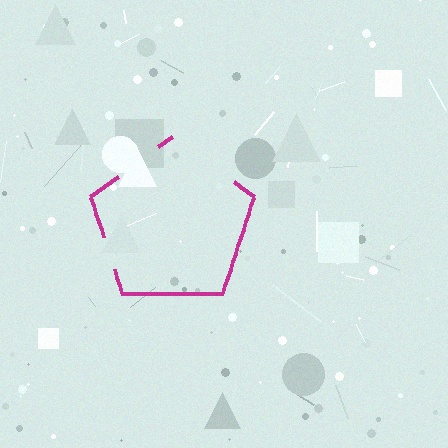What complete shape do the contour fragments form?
The contour fragments form a pentagon.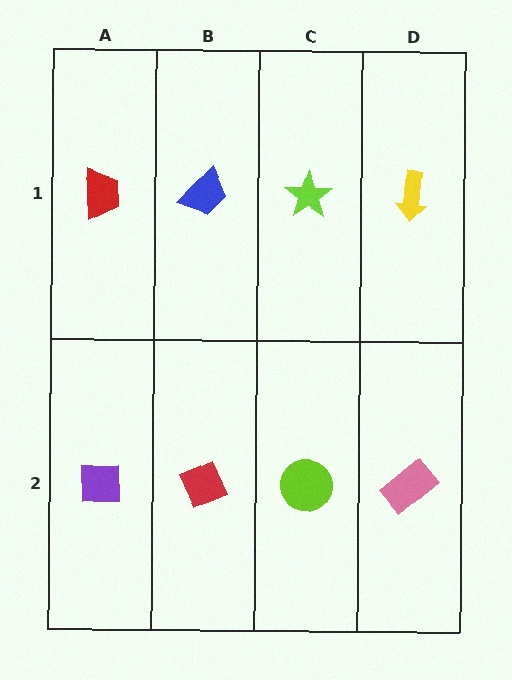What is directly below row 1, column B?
A red diamond.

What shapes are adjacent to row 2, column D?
A yellow arrow (row 1, column D), a lime circle (row 2, column C).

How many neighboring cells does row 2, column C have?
3.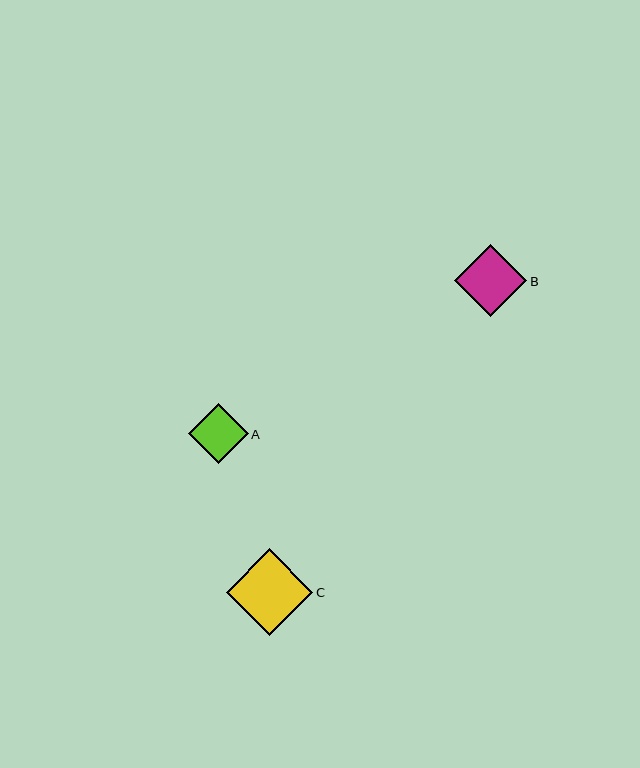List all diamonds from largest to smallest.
From largest to smallest: C, B, A.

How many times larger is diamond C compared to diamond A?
Diamond C is approximately 1.4 times the size of diamond A.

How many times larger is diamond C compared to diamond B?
Diamond C is approximately 1.2 times the size of diamond B.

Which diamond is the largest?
Diamond C is the largest with a size of approximately 87 pixels.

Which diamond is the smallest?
Diamond A is the smallest with a size of approximately 60 pixels.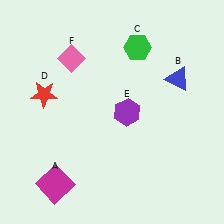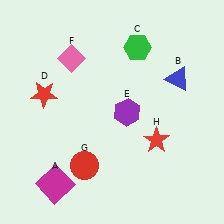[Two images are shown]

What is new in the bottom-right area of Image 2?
A red star (H) was added in the bottom-right area of Image 2.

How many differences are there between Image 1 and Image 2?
There are 2 differences between the two images.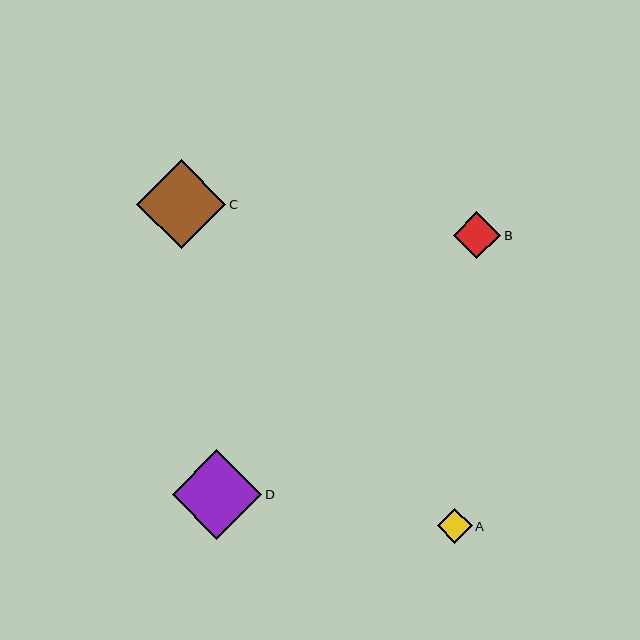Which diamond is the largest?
Diamond D is the largest with a size of approximately 90 pixels.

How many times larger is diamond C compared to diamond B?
Diamond C is approximately 1.9 times the size of diamond B.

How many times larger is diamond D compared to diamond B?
Diamond D is approximately 1.9 times the size of diamond B.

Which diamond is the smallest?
Diamond A is the smallest with a size of approximately 35 pixels.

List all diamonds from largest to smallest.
From largest to smallest: D, C, B, A.